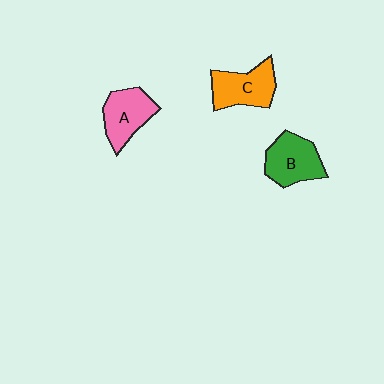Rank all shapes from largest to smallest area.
From largest to smallest: C (orange), B (green), A (pink).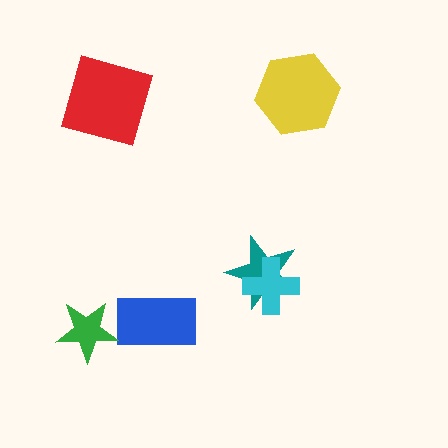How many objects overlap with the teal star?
1 object overlaps with the teal star.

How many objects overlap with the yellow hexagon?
0 objects overlap with the yellow hexagon.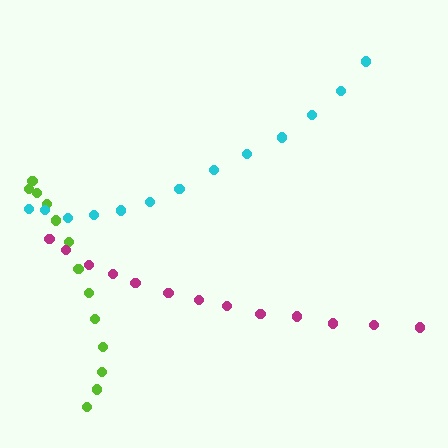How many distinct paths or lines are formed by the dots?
There are 3 distinct paths.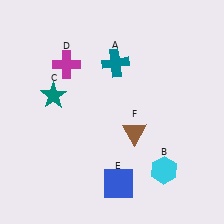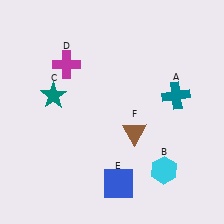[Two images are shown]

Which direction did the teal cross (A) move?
The teal cross (A) moved right.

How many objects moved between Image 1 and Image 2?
1 object moved between the two images.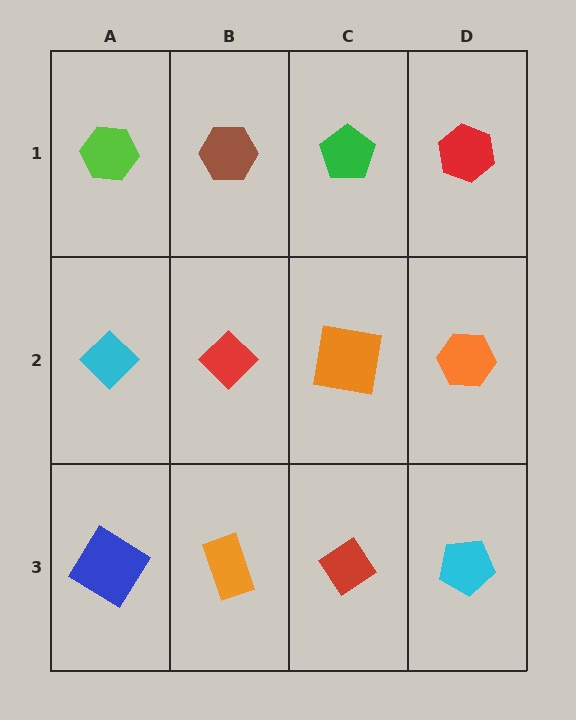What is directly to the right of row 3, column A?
An orange rectangle.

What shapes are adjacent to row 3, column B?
A red diamond (row 2, column B), a blue diamond (row 3, column A), a red diamond (row 3, column C).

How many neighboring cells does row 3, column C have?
3.